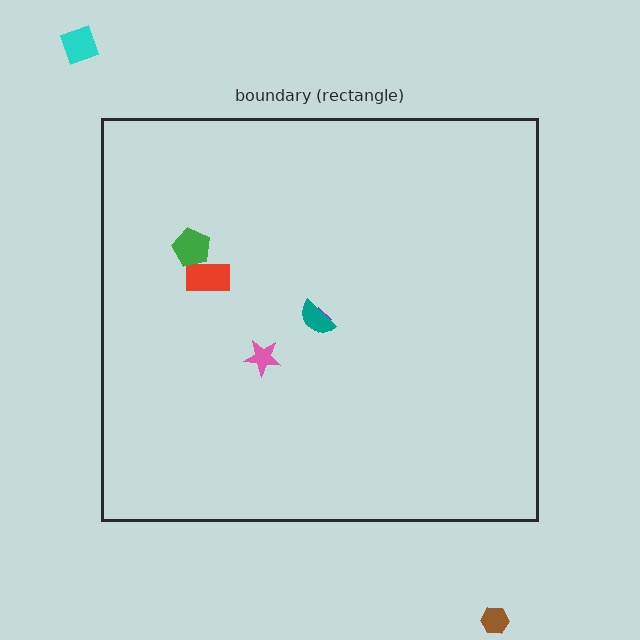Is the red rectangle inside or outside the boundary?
Inside.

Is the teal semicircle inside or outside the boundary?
Inside.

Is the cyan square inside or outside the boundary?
Outside.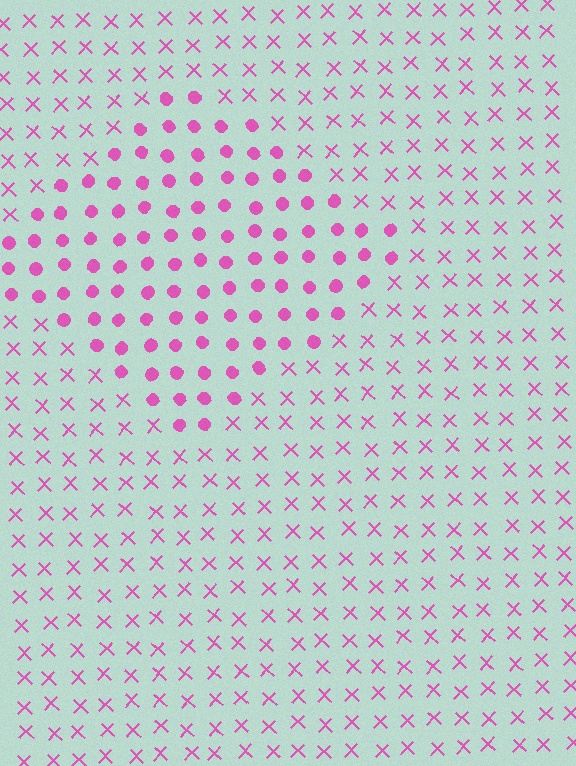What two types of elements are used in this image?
The image uses circles inside the diamond region and X marks outside it.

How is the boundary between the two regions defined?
The boundary is defined by a change in element shape: circles inside vs. X marks outside. All elements share the same color and spacing.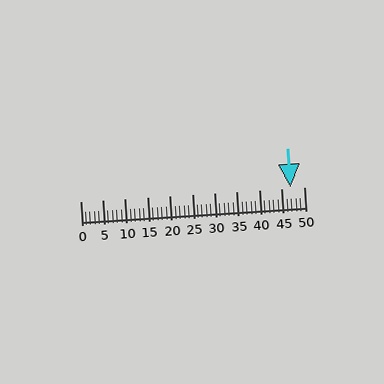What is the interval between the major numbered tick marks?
The major tick marks are spaced 5 units apart.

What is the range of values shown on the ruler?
The ruler shows values from 0 to 50.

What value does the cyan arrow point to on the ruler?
The cyan arrow points to approximately 47.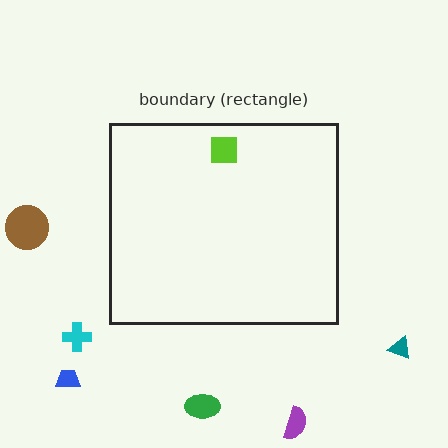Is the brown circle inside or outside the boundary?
Outside.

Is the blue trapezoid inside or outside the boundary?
Outside.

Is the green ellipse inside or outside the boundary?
Outside.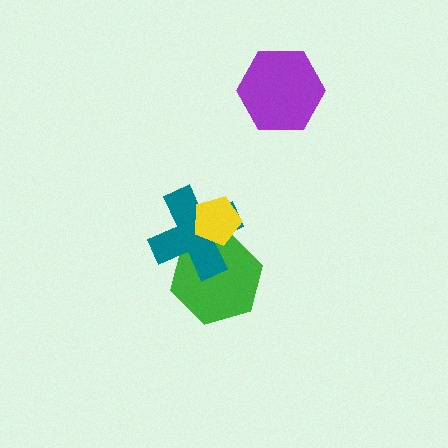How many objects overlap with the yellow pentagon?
2 objects overlap with the yellow pentagon.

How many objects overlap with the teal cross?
2 objects overlap with the teal cross.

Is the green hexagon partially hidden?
Yes, it is partially covered by another shape.